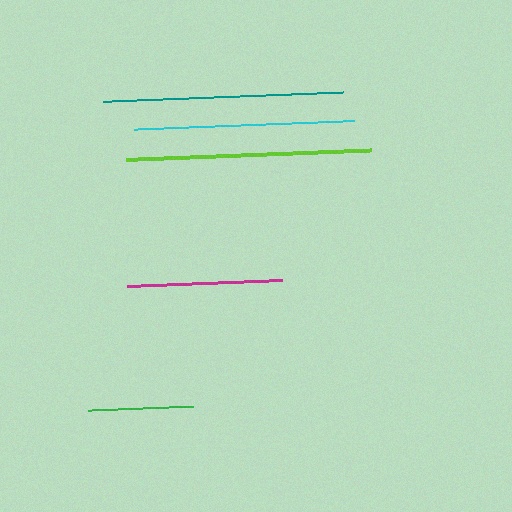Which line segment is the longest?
The lime line is the longest at approximately 244 pixels.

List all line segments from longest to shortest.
From longest to shortest: lime, teal, cyan, magenta, green.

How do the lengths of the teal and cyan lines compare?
The teal and cyan lines are approximately the same length.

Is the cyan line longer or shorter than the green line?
The cyan line is longer than the green line.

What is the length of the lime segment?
The lime segment is approximately 244 pixels long.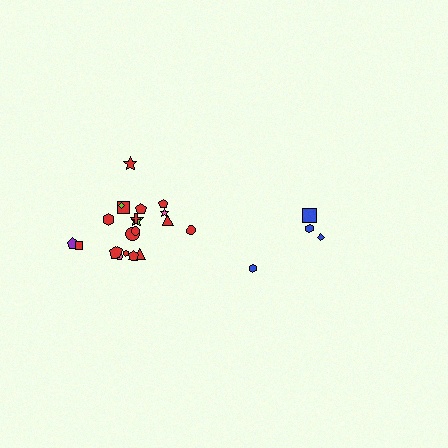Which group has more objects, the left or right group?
The left group.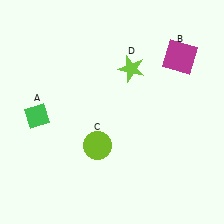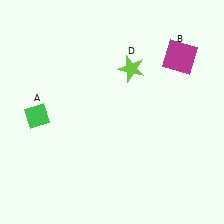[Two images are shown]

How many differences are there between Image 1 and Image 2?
There is 1 difference between the two images.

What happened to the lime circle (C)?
The lime circle (C) was removed in Image 2. It was in the bottom-left area of Image 1.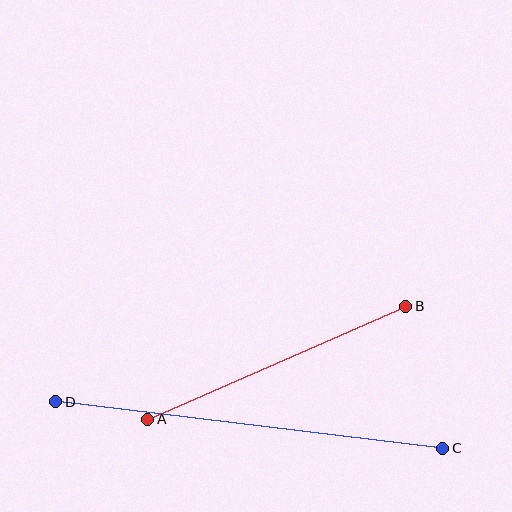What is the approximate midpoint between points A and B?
The midpoint is at approximately (277, 363) pixels.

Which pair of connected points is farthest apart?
Points C and D are farthest apart.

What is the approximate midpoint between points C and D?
The midpoint is at approximately (249, 425) pixels.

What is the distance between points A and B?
The distance is approximately 282 pixels.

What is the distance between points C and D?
The distance is approximately 390 pixels.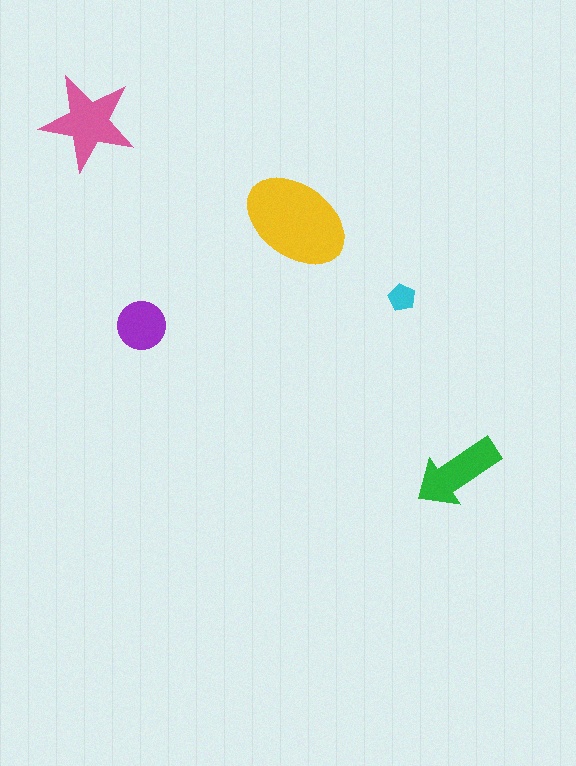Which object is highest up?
The pink star is topmost.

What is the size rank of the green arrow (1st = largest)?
3rd.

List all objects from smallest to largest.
The cyan pentagon, the purple circle, the green arrow, the pink star, the yellow ellipse.